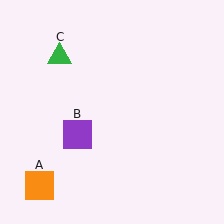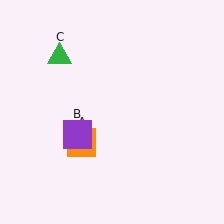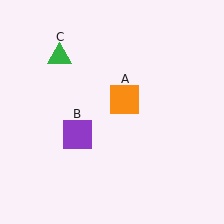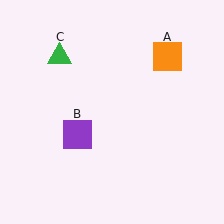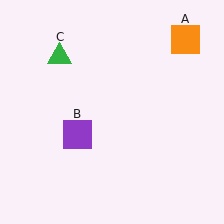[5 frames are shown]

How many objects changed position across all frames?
1 object changed position: orange square (object A).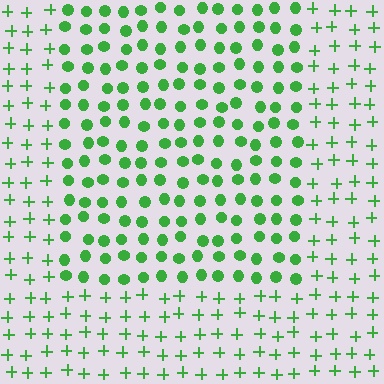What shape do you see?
I see a rectangle.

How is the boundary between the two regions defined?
The boundary is defined by a change in element shape: circles inside vs. plus signs outside. All elements share the same color and spacing.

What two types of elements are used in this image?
The image uses circles inside the rectangle region and plus signs outside it.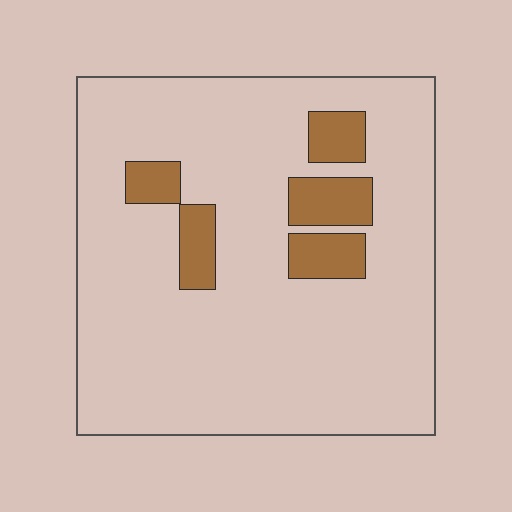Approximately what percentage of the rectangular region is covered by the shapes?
Approximately 15%.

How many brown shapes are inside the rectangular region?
5.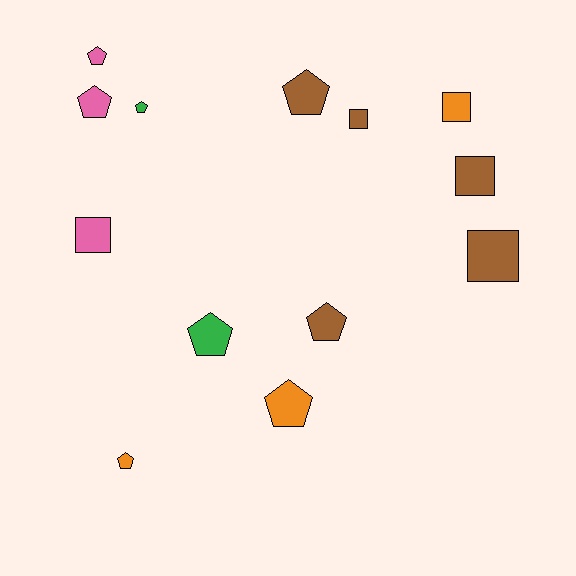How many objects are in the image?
There are 13 objects.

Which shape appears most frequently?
Pentagon, with 8 objects.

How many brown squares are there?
There are 3 brown squares.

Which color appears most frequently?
Brown, with 5 objects.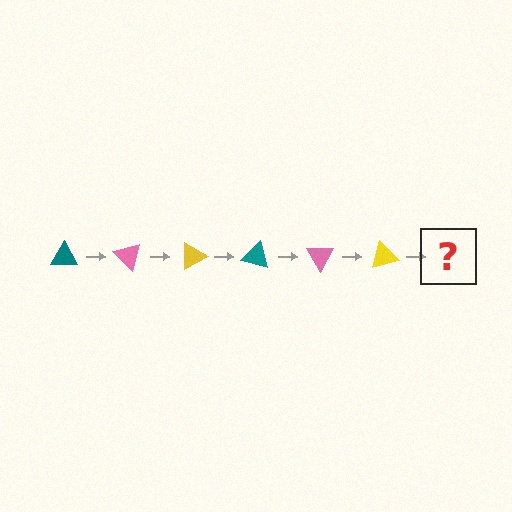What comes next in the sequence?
The next element should be a teal triangle, rotated 270 degrees from the start.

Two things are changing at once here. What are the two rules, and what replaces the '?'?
The two rules are that it rotates 45 degrees each step and the color cycles through teal, pink, and yellow. The '?' should be a teal triangle, rotated 270 degrees from the start.